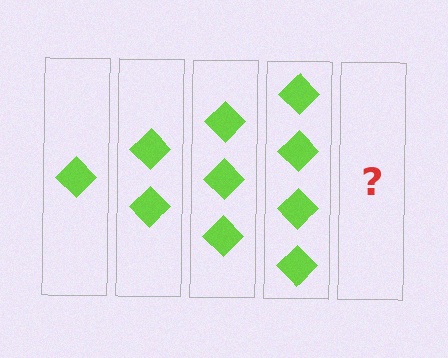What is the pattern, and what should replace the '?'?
The pattern is that each step adds one more diamond. The '?' should be 5 diamonds.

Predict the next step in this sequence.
The next step is 5 diamonds.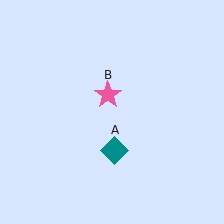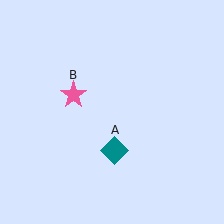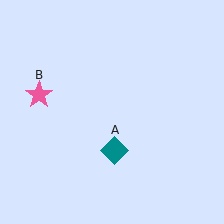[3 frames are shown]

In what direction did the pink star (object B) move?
The pink star (object B) moved left.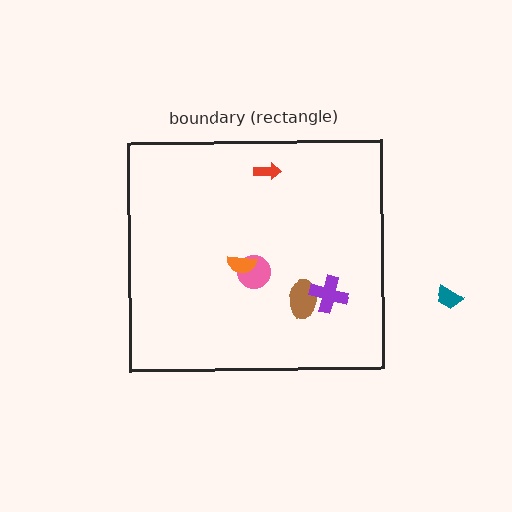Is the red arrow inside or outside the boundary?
Inside.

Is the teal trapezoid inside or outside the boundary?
Outside.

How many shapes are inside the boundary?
5 inside, 1 outside.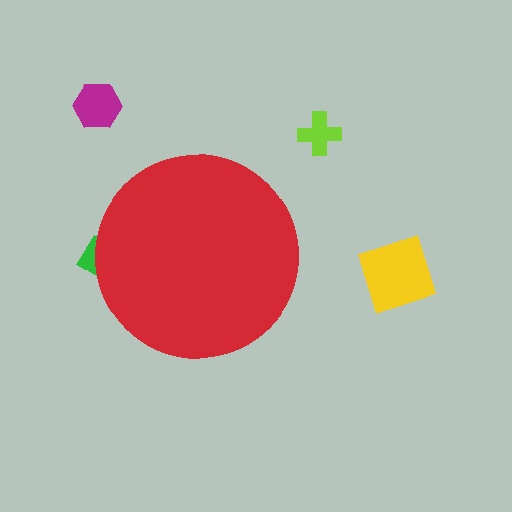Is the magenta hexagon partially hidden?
No, the magenta hexagon is fully visible.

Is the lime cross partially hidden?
No, the lime cross is fully visible.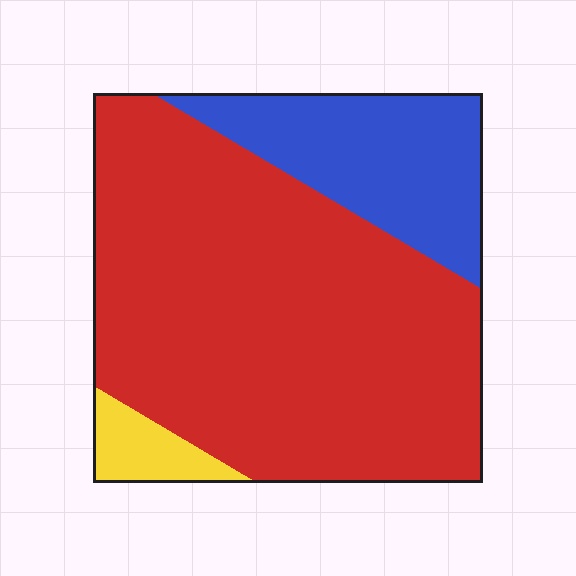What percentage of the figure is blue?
Blue takes up about one fifth (1/5) of the figure.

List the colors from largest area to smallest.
From largest to smallest: red, blue, yellow.